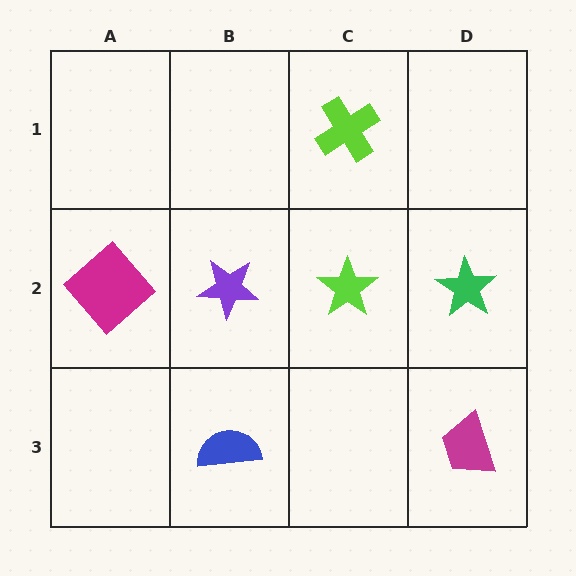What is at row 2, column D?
A green star.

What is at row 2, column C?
A lime star.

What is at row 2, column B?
A purple star.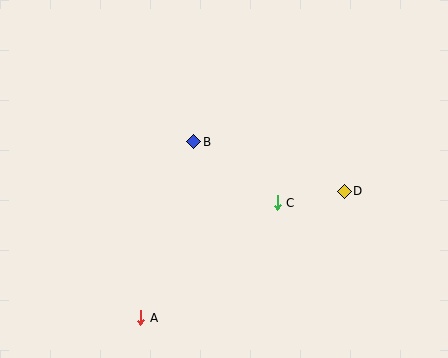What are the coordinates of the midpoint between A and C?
The midpoint between A and C is at (209, 260).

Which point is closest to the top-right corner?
Point D is closest to the top-right corner.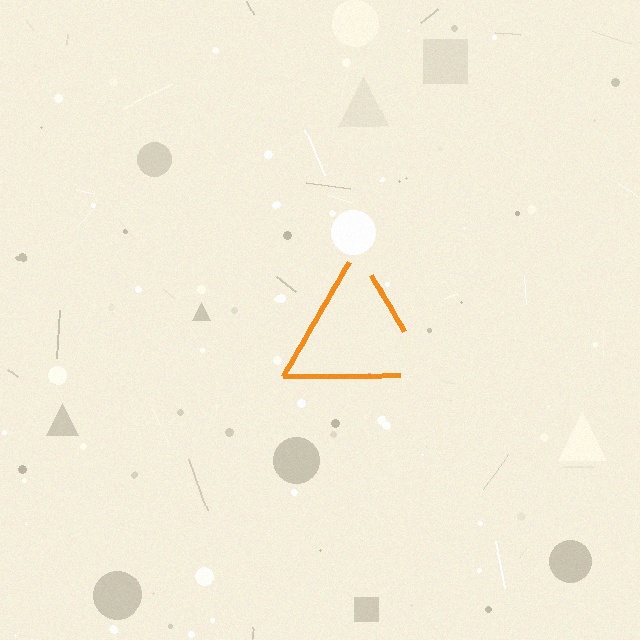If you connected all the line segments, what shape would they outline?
They would outline a triangle.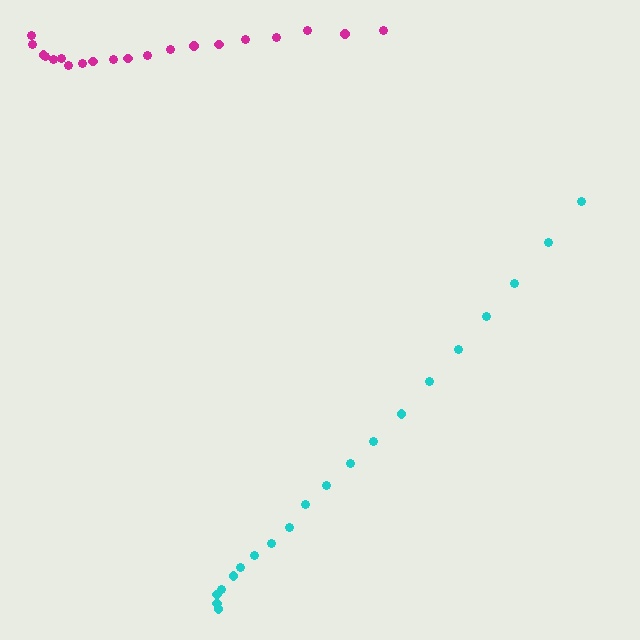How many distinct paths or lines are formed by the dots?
There are 2 distinct paths.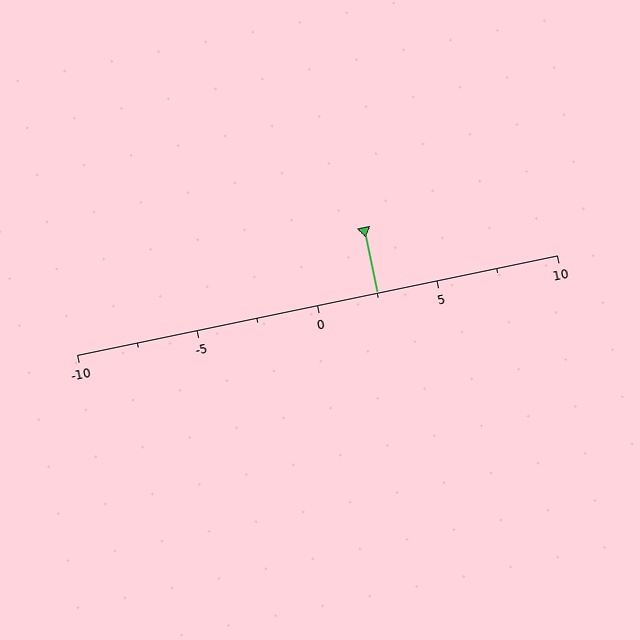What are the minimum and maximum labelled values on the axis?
The axis runs from -10 to 10.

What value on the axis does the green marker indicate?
The marker indicates approximately 2.5.